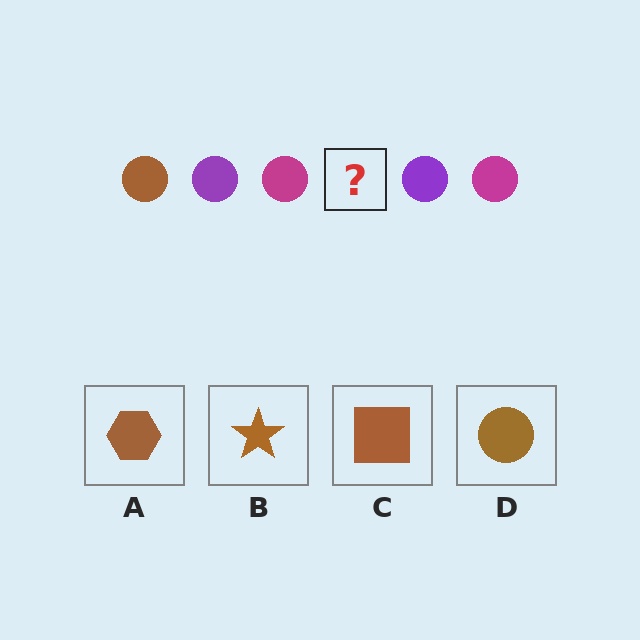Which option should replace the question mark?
Option D.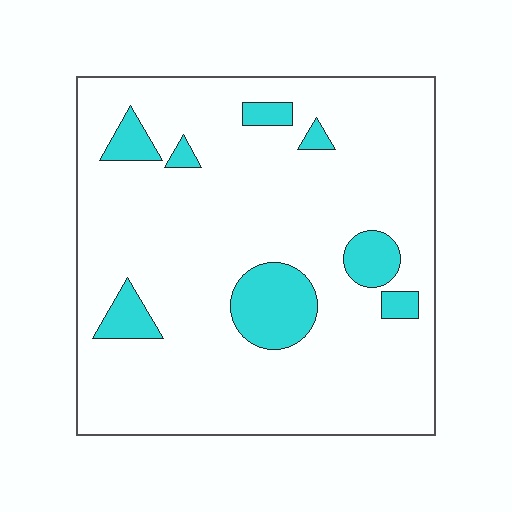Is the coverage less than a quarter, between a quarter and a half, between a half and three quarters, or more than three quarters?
Less than a quarter.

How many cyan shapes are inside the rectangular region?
8.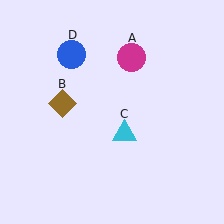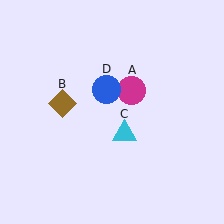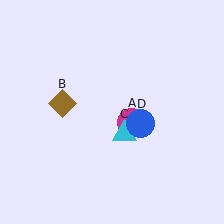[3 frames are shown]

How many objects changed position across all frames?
2 objects changed position: magenta circle (object A), blue circle (object D).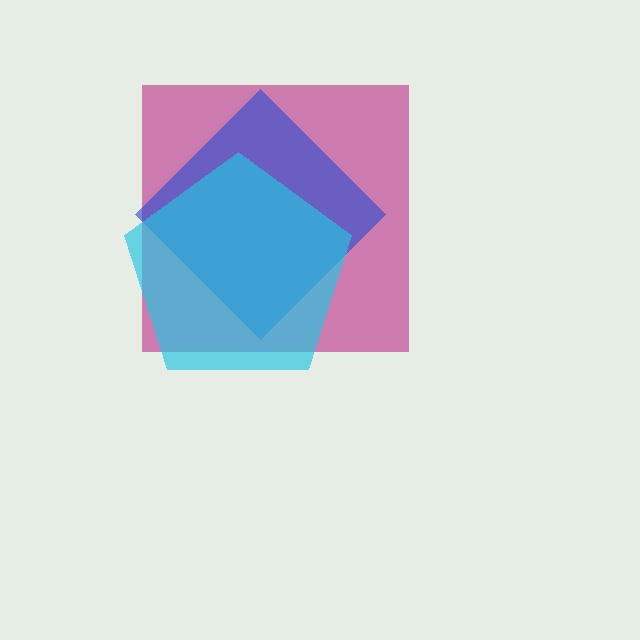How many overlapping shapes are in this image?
There are 3 overlapping shapes in the image.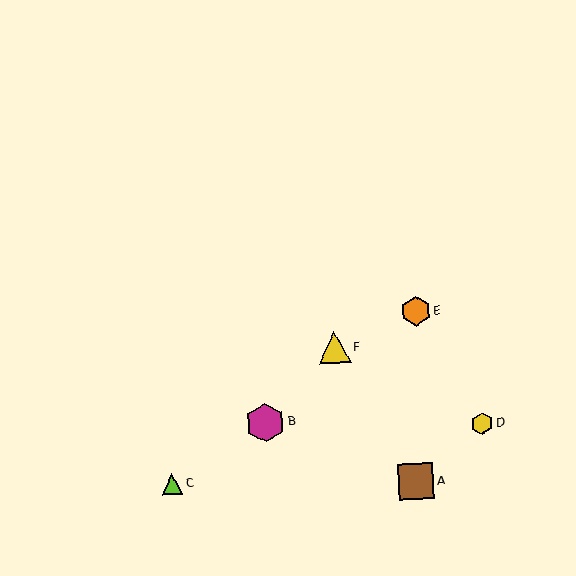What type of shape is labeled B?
Shape B is a magenta hexagon.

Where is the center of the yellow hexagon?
The center of the yellow hexagon is at (482, 424).